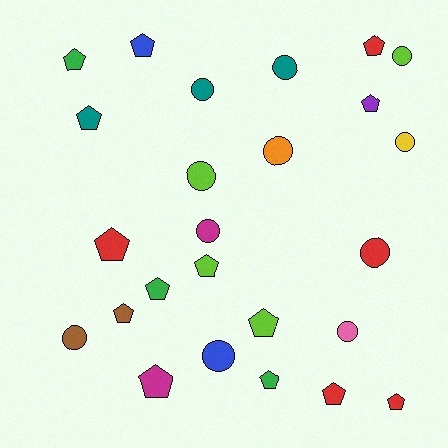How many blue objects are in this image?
There are 2 blue objects.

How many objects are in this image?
There are 25 objects.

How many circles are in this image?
There are 11 circles.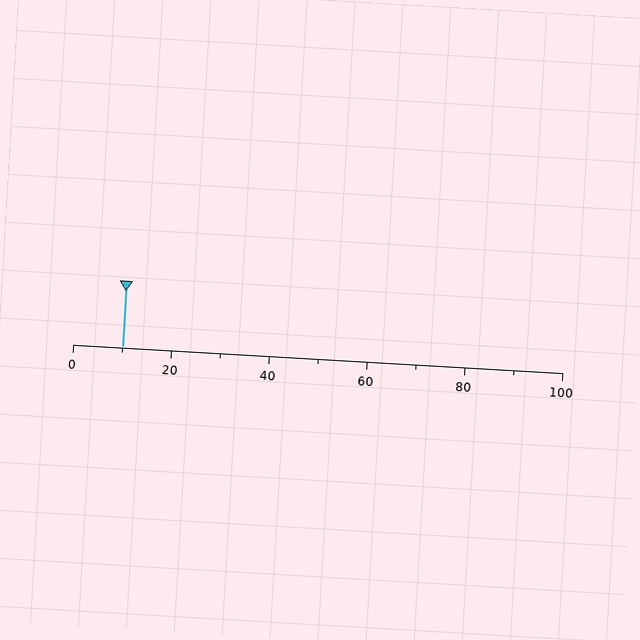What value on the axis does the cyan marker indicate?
The marker indicates approximately 10.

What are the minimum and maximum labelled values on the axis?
The axis runs from 0 to 100.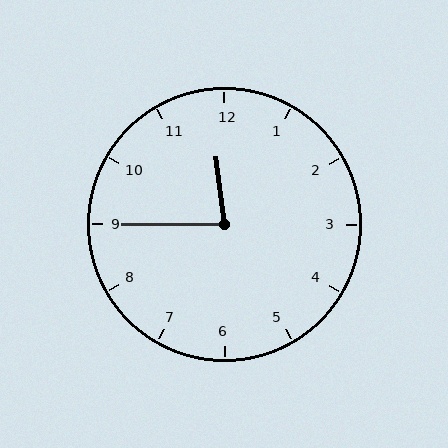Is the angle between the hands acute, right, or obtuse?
It is acute.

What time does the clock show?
11:45.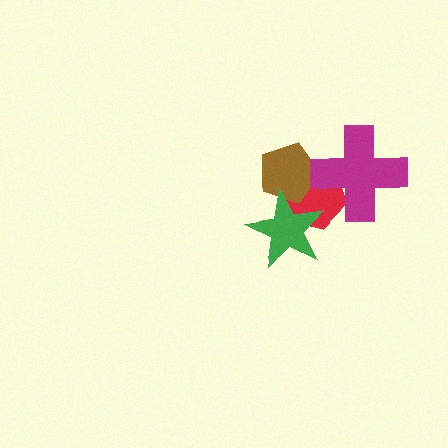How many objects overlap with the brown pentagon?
3 objects overlap with the brown pentagon.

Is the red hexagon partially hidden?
Yes, it is partially covered by another shape.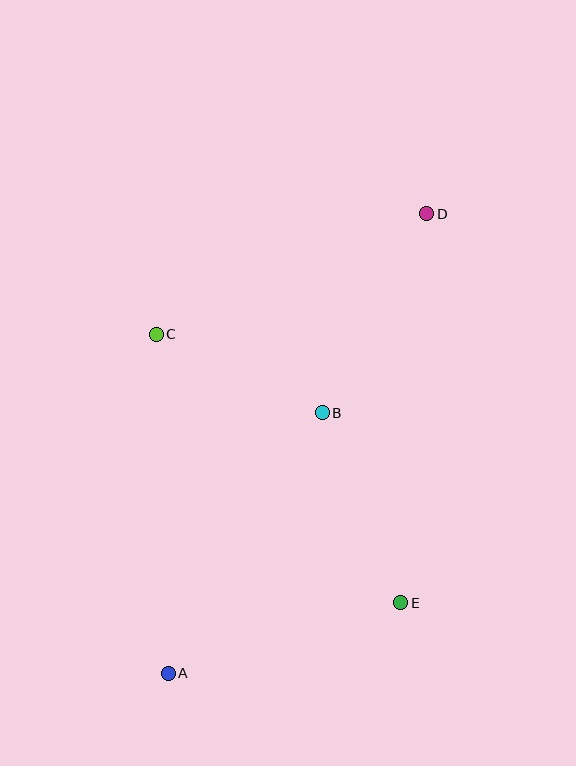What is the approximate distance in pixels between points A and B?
The distance between A and B is approximately 303 pixels.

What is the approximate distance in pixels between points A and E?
The distance between A and E is approximately 243 pixels.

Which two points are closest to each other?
Points B and C are closest to each other.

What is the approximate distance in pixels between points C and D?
The distance between C and D is approximately 296 pixels.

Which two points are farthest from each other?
Points A and D are farthest from each other.